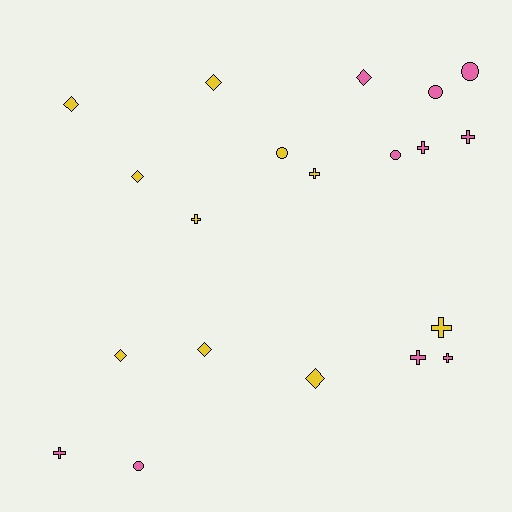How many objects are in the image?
There are 20 objects.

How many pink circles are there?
There are 4 pink circles.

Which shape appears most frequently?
Cross, with 8 objects.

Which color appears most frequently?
Pink, with 10 objects.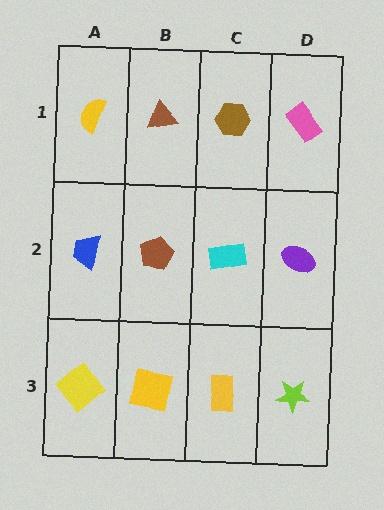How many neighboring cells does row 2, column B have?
4.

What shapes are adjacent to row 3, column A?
A blue trapezoid (row 2, column A), a yellow square (row 3, column B).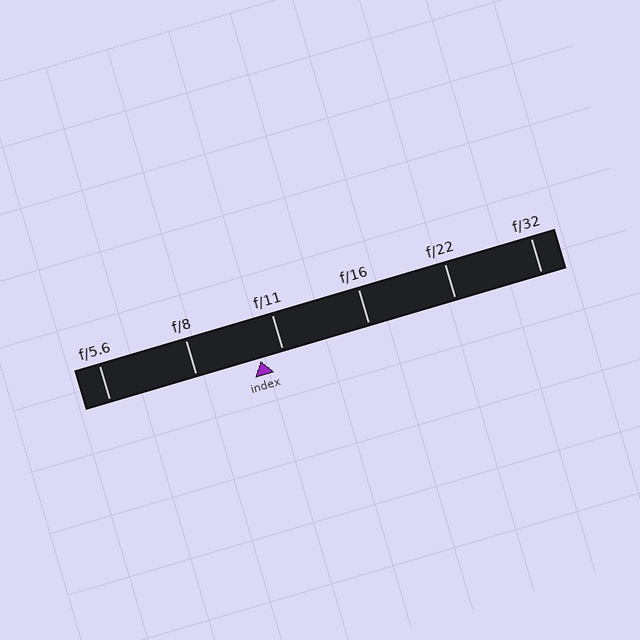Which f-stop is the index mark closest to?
The index mark is closest to f/11.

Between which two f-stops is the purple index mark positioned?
The index mark is between f/8 and f/11.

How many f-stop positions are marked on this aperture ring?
There are 6 f-stop positions marked.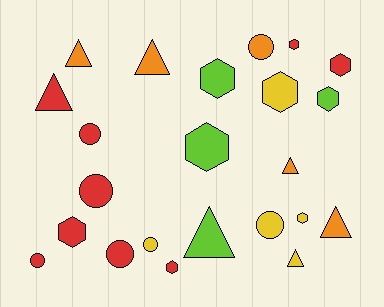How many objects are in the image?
There are 23 objects.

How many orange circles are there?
There is 1 orange circle.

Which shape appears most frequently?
Hexagon, with 9 objects.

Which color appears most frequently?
Red, with 9 objects.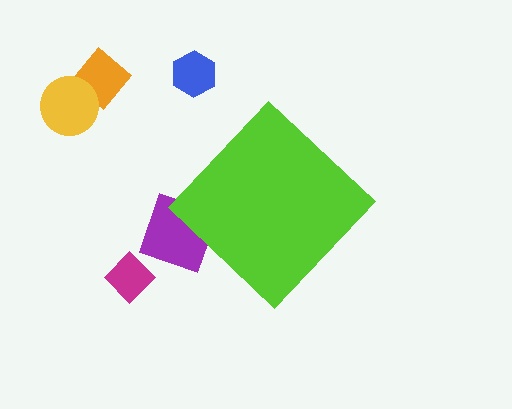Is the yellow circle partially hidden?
No, the yellow circle is fully visible.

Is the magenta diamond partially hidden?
No, the magenta diamond is fully visible.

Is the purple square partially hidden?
Yes, the purple square is partially hidden behind the lime diamond.